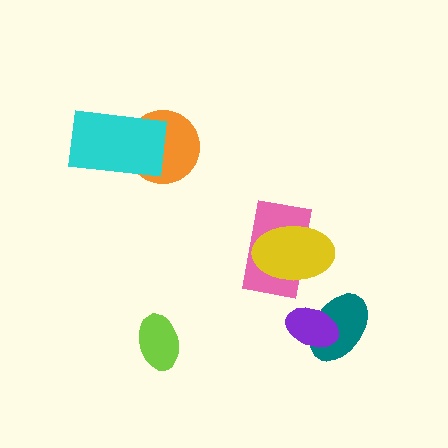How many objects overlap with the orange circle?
1 object overlaps with the orange circle.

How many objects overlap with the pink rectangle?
1 object overlaps with the pink rectangle.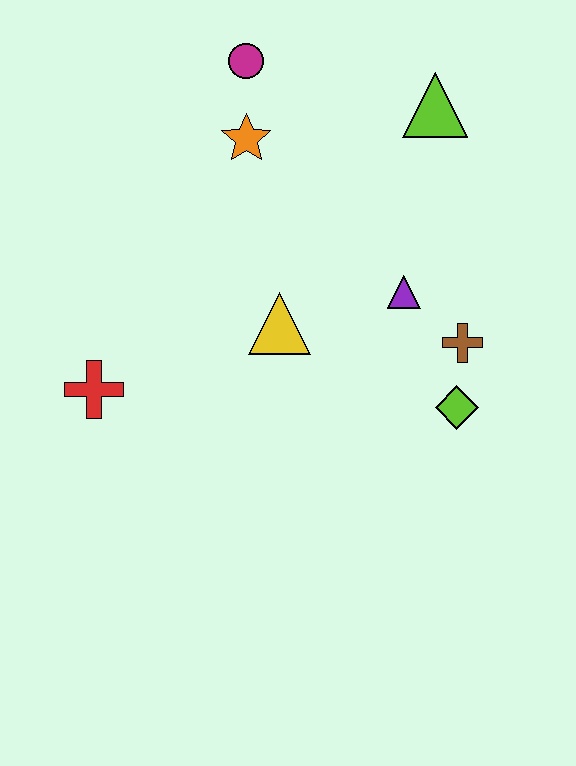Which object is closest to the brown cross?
The lime diamond is closest to the brown cross.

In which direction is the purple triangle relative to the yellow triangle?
The purple triangle is to the right of the yellow triangle.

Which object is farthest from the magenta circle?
The lime diamond is farthest from the magenta circle.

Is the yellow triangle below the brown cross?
No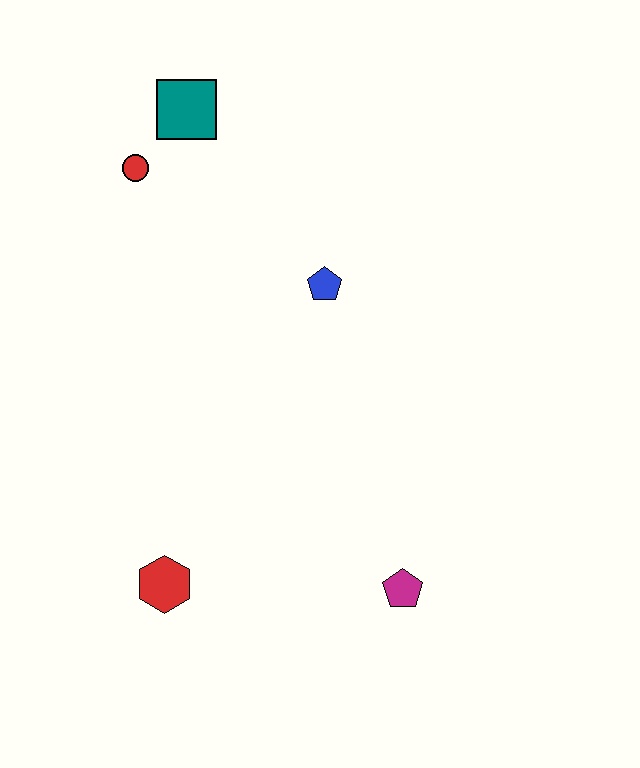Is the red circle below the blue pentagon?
No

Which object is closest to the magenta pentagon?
The red hexagon is closest to the magenta pentagon.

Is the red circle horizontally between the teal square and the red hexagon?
No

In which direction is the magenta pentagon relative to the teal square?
The magenta pentagon is below the teal square.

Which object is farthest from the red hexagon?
The teal square is farthest from the red hexagon.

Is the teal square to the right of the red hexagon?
Yes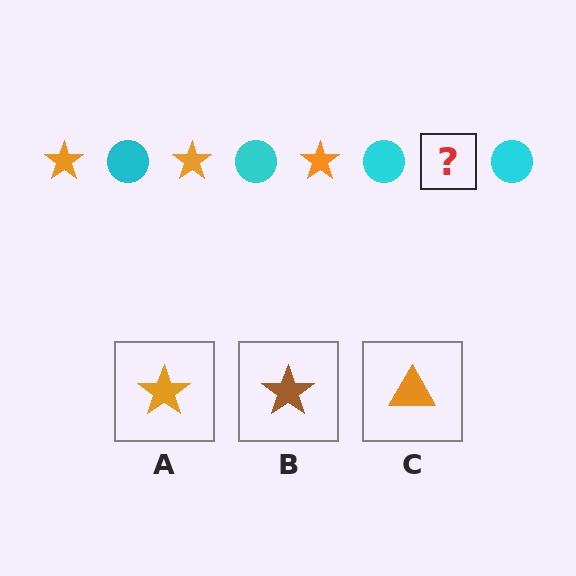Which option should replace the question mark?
Option A.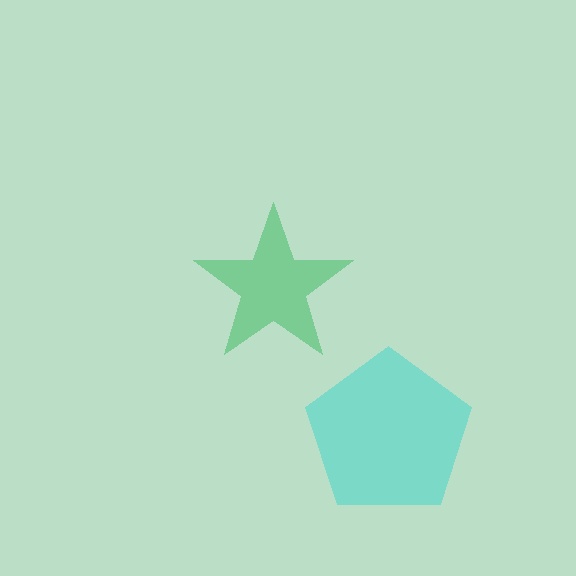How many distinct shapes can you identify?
There are 2 distinct shapes: a cyan pentagon, a green star.